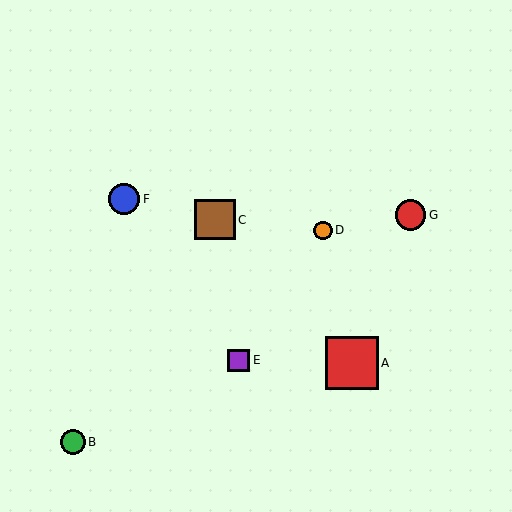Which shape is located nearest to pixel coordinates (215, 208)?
The brown square (labeled C) at (215, 220) is nearest to that location.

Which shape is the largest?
The red square (labeled A) is the largest.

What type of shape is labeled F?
Shape F is a blue circle.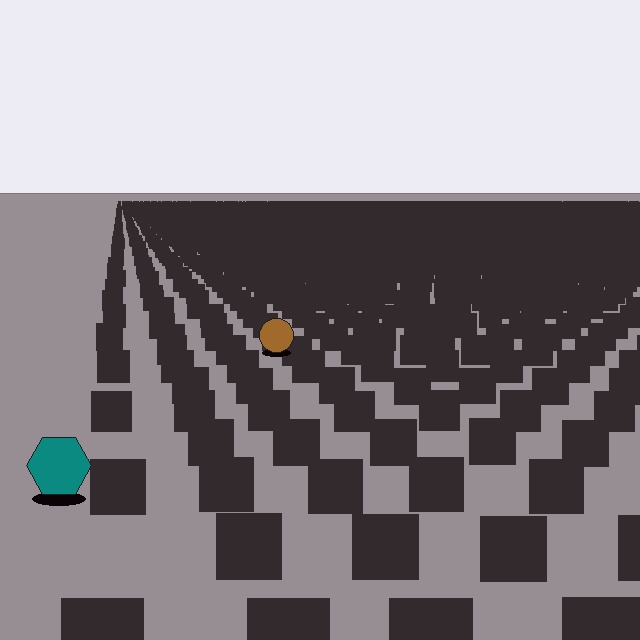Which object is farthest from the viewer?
The brown circle is farthest from the viewer. It appears smaller and the ground texture around it is denser.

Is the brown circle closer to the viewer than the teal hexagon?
No. The teal hexagon is closer — you can tell from the texture gradient: the ground texture is coarser near it.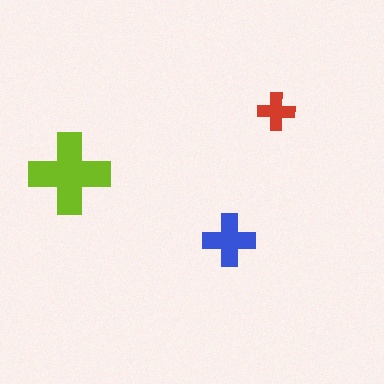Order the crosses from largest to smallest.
the lime one, the blue one, the red one.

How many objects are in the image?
There are 3 objects in the image.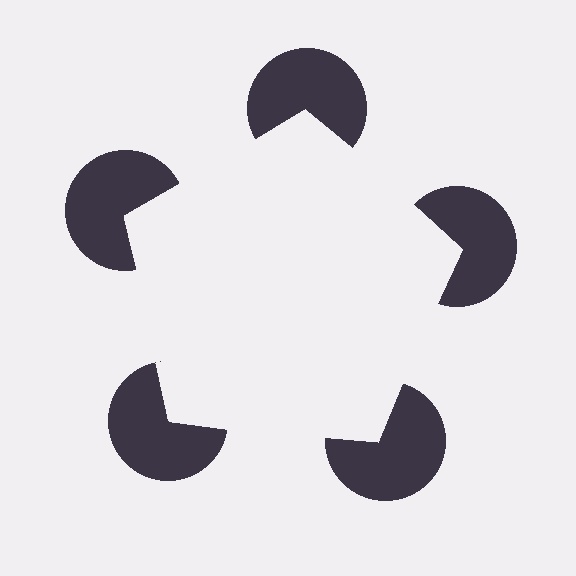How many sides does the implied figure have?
5 sides.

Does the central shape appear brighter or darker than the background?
It typically appears slightly brighter than the background, even though no actual brightness change is drawn.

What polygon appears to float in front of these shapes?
An illusory pentagon — its edges are inferred from the aligned wedge cuts in the pac-man discs, not physically drawn.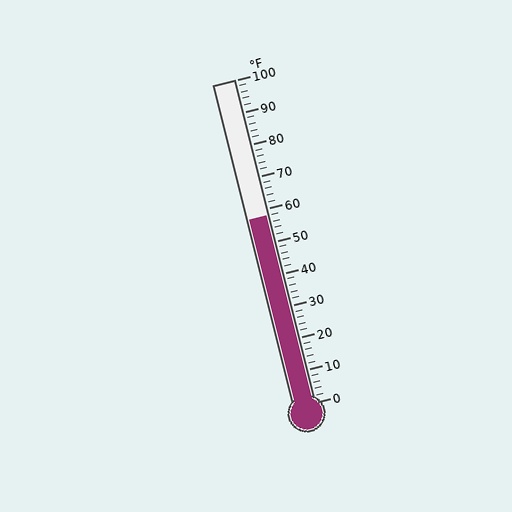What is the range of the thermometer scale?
The thermometer scale ranges from 0°F to 100°F.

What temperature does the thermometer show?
The thermometer shows approximately 58°F.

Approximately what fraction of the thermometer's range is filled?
The thermometer is filled to approximately 60% of its range.